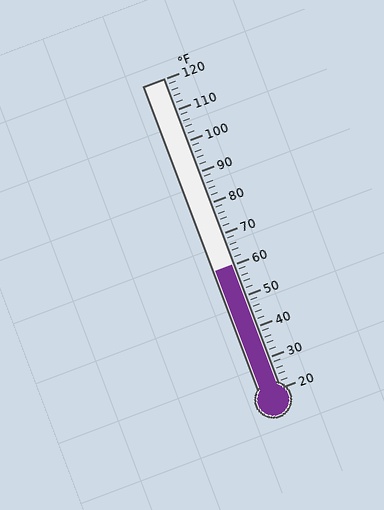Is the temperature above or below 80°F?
The temperature is below 80°F.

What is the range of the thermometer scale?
The thermometer scale ranges from 20°F to 120°F.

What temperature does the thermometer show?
The thermometer shows approximately 60°F.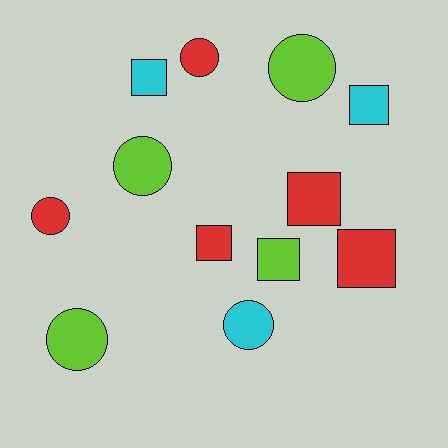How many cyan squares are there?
There are 2 cyan squares.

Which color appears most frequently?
Red, with 5 objects.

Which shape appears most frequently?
Circle, with 6 objects.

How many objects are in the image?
There are 12 objects.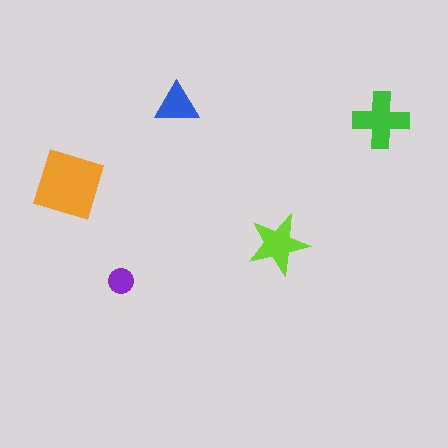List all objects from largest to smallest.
The orange diamond, the green cross, the lime star, the blue triangle, the purple circle.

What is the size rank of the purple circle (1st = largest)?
5th.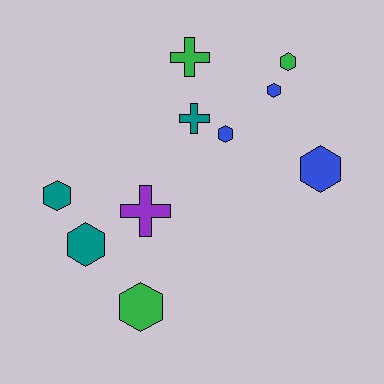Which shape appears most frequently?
Hexagon, with 7 objects.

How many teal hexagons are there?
There are 2 teal hexagons.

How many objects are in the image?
There are 10 objects.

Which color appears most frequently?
Green, with 3 objects.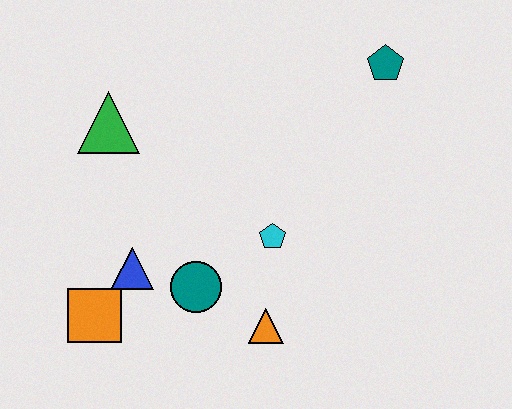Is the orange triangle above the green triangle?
No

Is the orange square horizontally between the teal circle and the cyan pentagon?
No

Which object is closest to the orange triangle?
The teal circle is closest to the orange triangle.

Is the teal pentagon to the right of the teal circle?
Yes